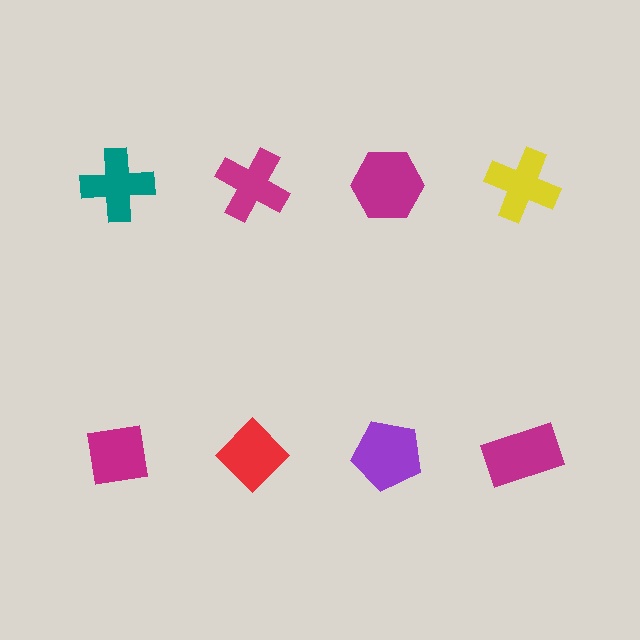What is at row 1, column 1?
A teal cross.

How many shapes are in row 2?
4 shapes.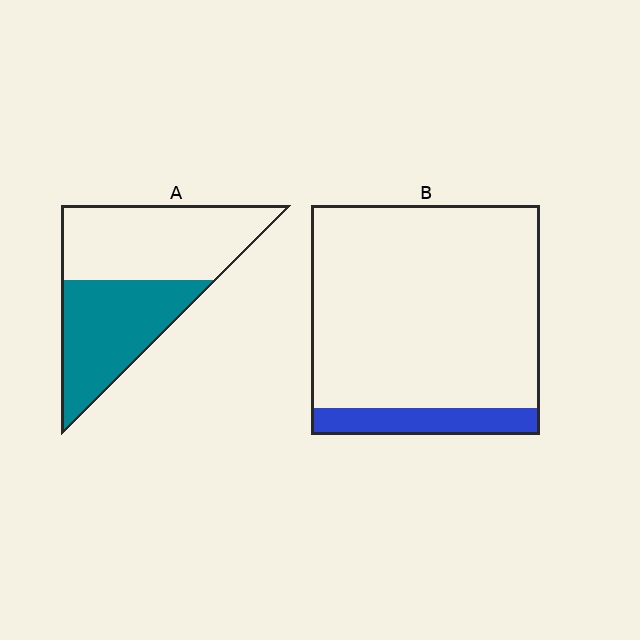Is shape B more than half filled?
No.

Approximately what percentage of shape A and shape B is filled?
A is approximately 45% and B is approximately 10%.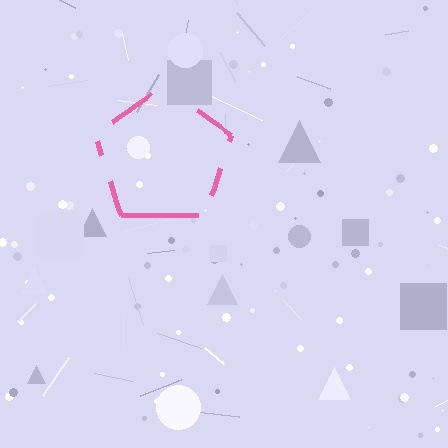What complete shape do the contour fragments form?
The contour fragments form a pentagon.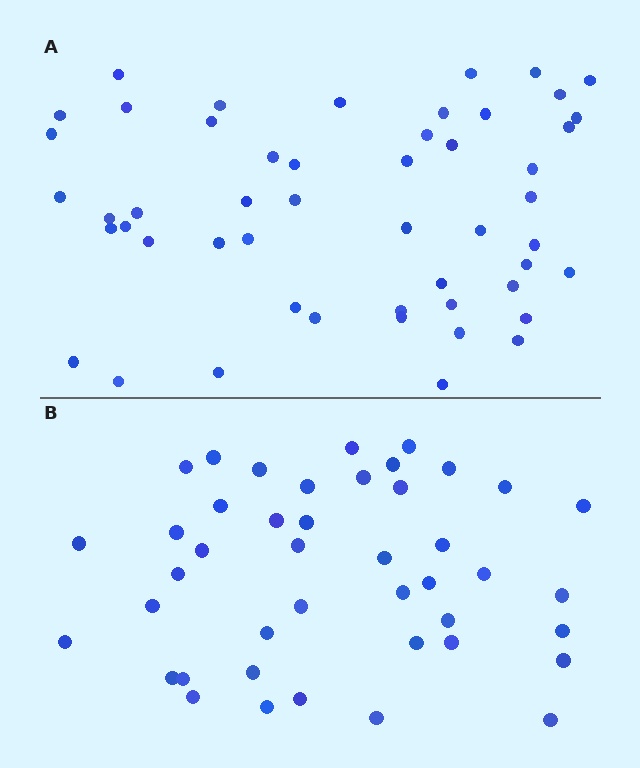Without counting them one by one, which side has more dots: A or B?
Region A (the top region) has more dots.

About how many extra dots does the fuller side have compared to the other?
Region A has roughly 8 or so more dots than region B.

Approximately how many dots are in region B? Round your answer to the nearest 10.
About 40 dots. (The exact count is 43, which rounds to 40.)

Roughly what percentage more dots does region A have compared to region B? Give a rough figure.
About 20% more.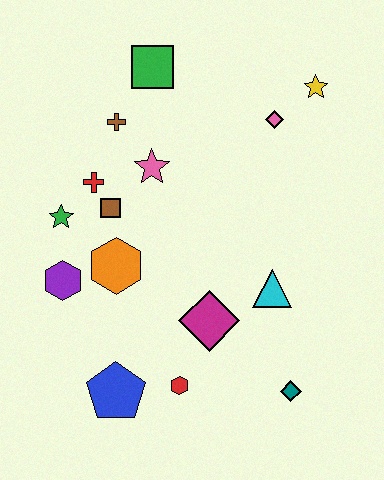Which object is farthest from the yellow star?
The blue pentagon is farthest from the yellow star.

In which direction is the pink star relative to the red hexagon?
The pink star is above the red hexagon.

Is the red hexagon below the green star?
Yes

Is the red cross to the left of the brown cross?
Yes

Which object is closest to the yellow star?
The pink diamond is closest to the yellow star.